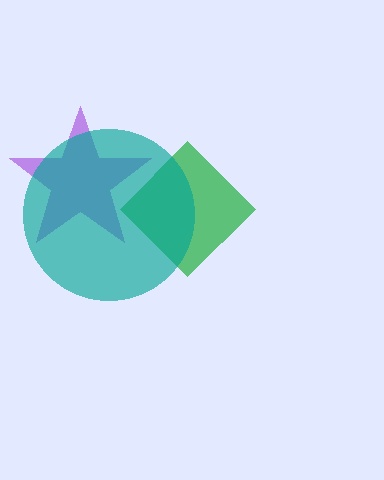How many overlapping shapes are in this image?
There are 3 overlapping shapes in the image.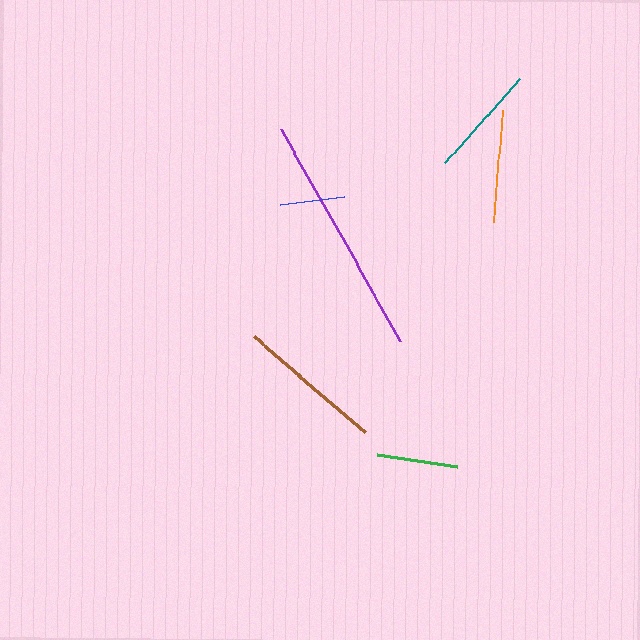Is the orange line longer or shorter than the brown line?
The brown line is longer than the orange line.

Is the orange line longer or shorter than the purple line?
The purple line is longer than the orange line.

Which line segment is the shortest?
The blue line is the shortest at approximately 65 pixels.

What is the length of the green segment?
The green segment is approximately 81 pixels long.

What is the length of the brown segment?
The brown segment is approximately 147 pixels long.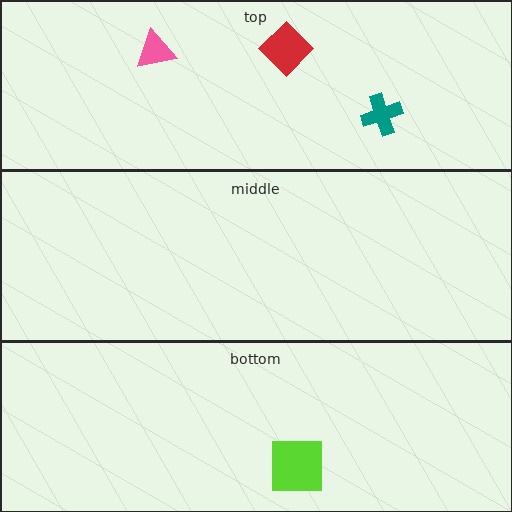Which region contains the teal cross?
The top region.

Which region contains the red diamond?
The top region.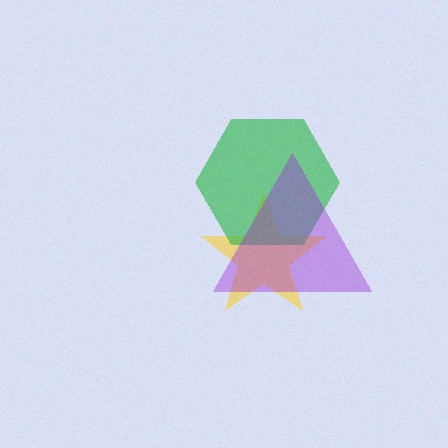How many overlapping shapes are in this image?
There are 3 overlapping shapes in the image.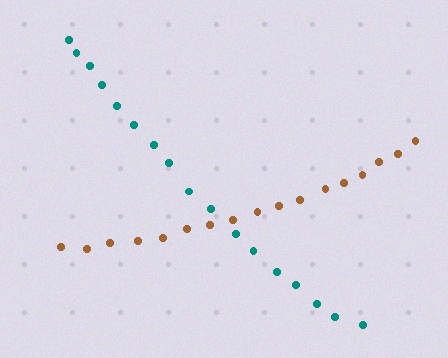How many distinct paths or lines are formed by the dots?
There are 2 distinct paths.